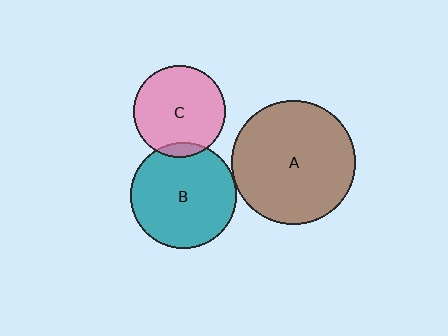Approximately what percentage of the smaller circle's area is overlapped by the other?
Approximately 10%.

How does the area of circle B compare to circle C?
Approximately 1.3 times.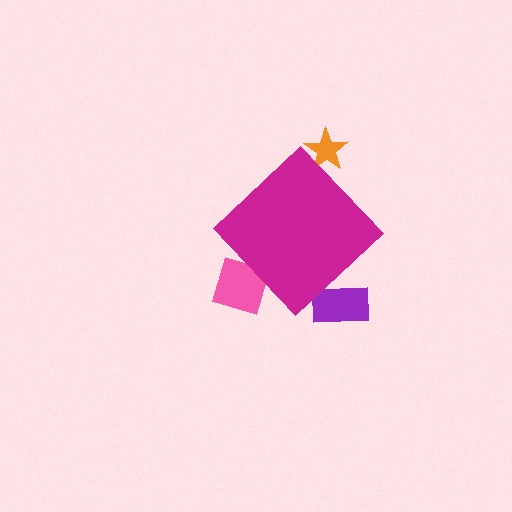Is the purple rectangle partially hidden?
Yes, the purple rectangle is partially hidden behind the magenta diamond.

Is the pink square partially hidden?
Yes, the pink square is partially hidden behind the magenta diamond.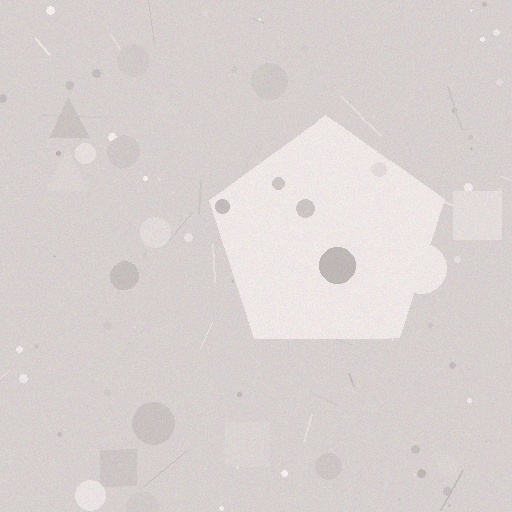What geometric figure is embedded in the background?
A pentagon is embedded in the background.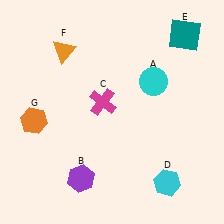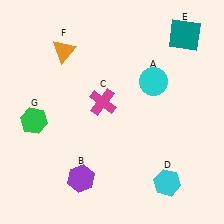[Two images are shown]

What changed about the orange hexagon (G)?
In Image 1, G is orange. In Image 2, it changed to green.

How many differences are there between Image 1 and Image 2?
There is 1 difference between the two images.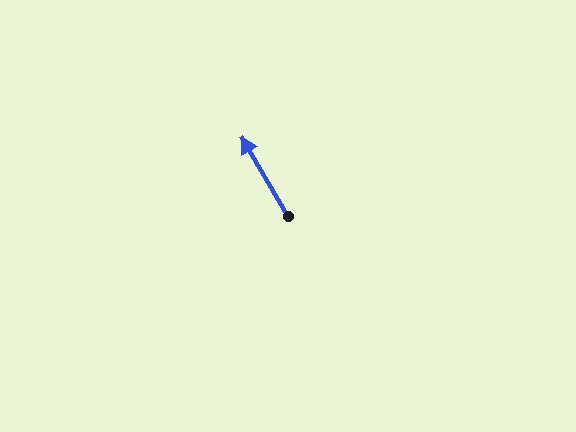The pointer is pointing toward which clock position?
Roughly 11 o'clock.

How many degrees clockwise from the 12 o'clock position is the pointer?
Approximately 329 degrees.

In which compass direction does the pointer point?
Northwest.